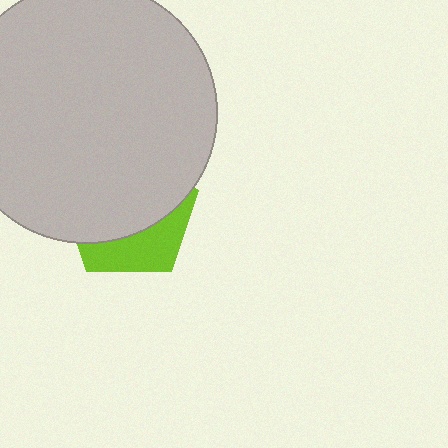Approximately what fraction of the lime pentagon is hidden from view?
Roughly 67% of the lime pentagon is hidden behind the light gray circle.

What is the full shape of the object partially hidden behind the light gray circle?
The partially hidden object is a lime pentagon.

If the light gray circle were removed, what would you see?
You would see the complete lime pentagon.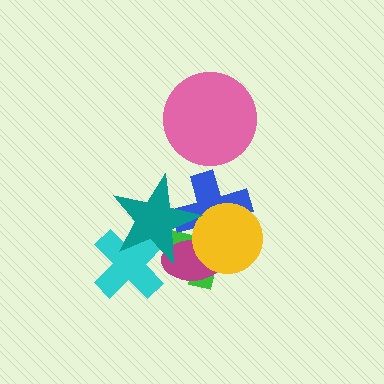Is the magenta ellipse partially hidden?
Yes, it is partially covered by another shape.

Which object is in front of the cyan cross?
The teal star is in front of the cyan cross.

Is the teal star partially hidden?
No, no other shape covers it.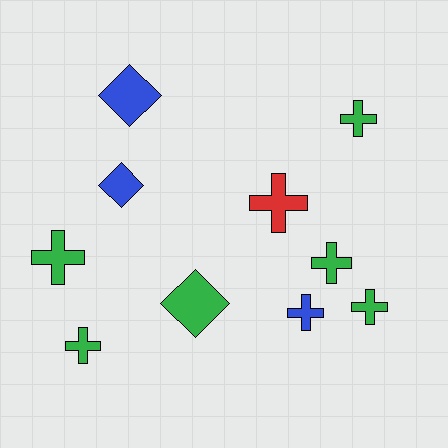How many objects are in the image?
There are 10 objects.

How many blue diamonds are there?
There are 2 blue diamonds.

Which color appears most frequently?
Green, with 6 objects.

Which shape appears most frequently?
Cross, with 7 objects.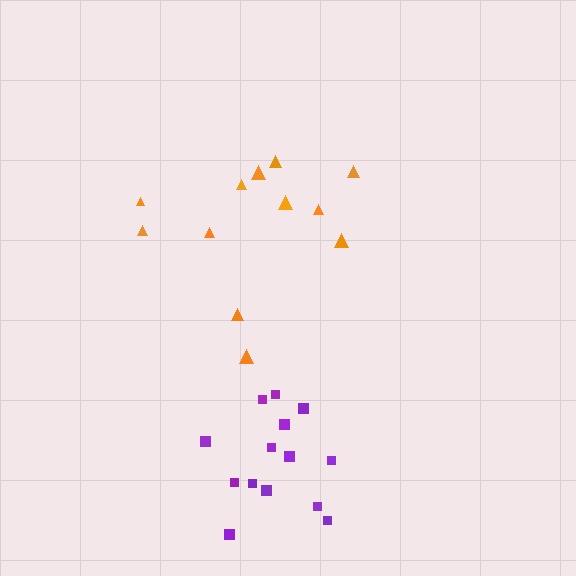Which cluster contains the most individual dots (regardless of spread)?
Purple (14).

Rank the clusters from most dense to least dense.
purple, orange.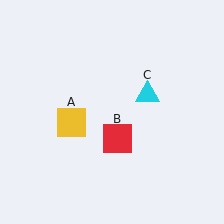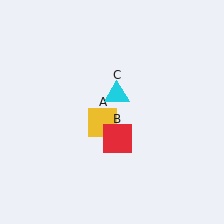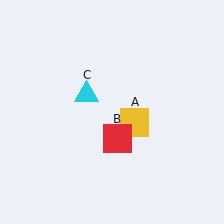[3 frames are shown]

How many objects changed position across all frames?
2 objects changed position: yellow square (object A), cyan triangle (object C).